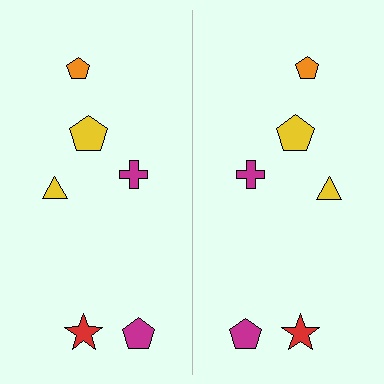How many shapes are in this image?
There are 12 shapes in this image.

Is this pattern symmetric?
Yes, this pattern has bilateral (reflection) symmetry.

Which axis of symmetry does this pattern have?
The pattern has a vertical axis of symmetry running through the center of the image.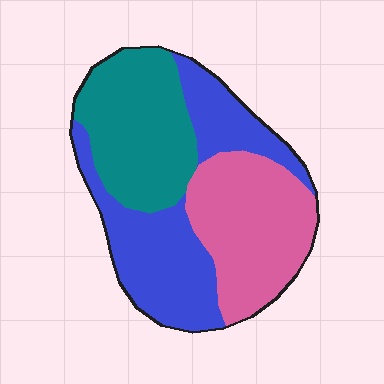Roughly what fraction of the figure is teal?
Teal takes up about one third (1/3) of the figure.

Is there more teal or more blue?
Blue.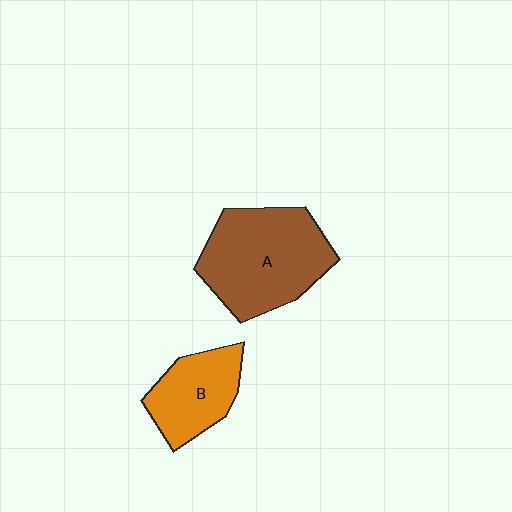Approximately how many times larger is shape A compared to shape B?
Approximately 1.7 times.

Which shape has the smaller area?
Shape B (orange).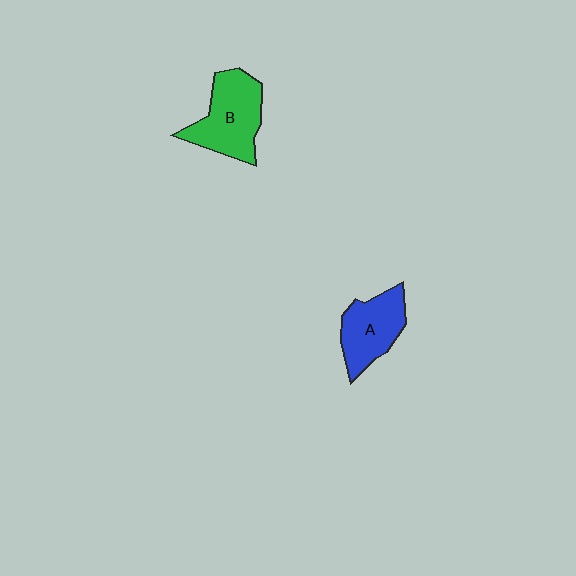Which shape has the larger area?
Shape B (green).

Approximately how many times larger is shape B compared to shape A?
Approximately 1.2 times.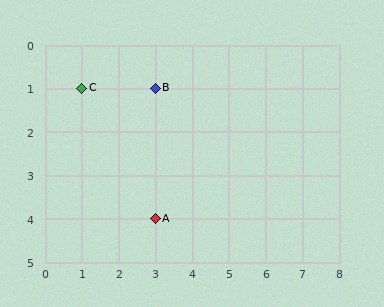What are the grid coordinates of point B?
Point B is at grid coordinates (3, 1).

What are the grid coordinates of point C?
Point C is at grid coordinates (1, 1).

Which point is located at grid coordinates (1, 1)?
Point C is at (1, 1).